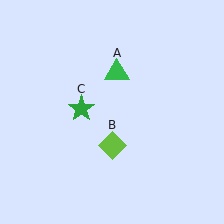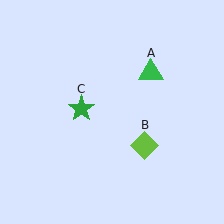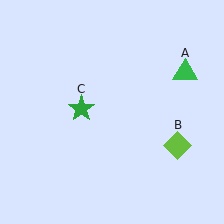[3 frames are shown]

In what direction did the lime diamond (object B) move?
The lime diamond (object B) moved right.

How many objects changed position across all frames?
2 objects changed position: green triangle (object A), lime diamond (object B).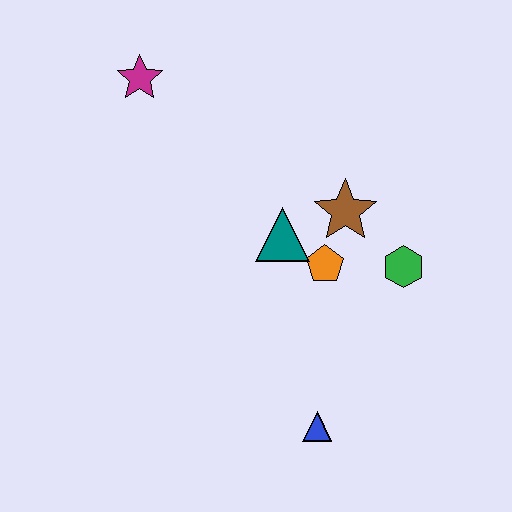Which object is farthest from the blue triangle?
The magenta star is farthest from the blue triangle.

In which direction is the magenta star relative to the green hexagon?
The magenta star is to the left of the green hexagon.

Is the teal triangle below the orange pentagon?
No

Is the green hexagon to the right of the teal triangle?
Yes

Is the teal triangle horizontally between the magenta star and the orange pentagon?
Yes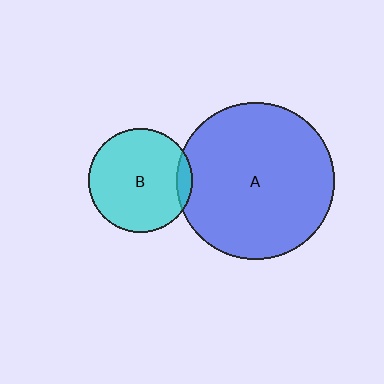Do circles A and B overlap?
Yes.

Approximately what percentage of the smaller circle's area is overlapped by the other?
Approximately 10%.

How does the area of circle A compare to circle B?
Approximately 2.3 times.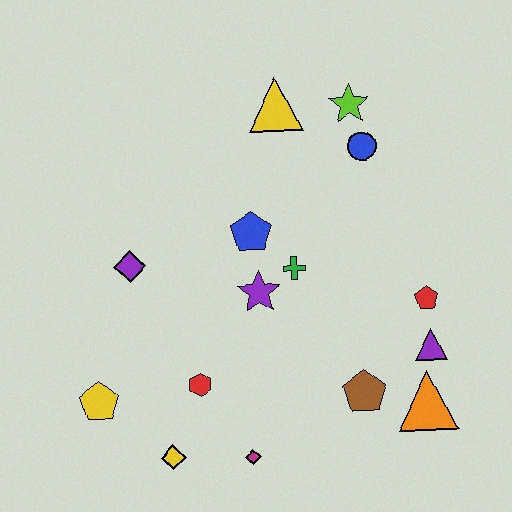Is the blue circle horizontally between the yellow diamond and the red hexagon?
No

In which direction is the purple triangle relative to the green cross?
The purple triangle is to the right of the green cross.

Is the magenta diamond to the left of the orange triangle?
Yes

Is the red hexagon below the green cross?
Yes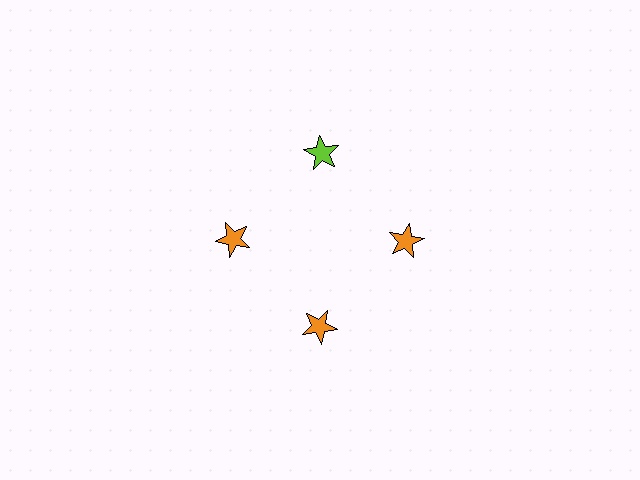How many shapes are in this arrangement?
There are 4 shapes arranged in a ring pattern.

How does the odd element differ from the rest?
It has a different color: lime instead of orange.